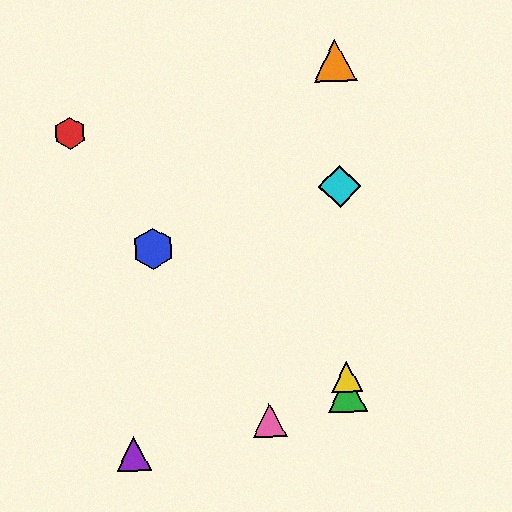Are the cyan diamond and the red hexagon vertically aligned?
No, the cyan diamond is at x≈340 and the red hexagon is at x≈70.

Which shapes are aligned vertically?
The green triangle, the yellow triangle, the orange triangle, the cyan diamond are aligned vertically.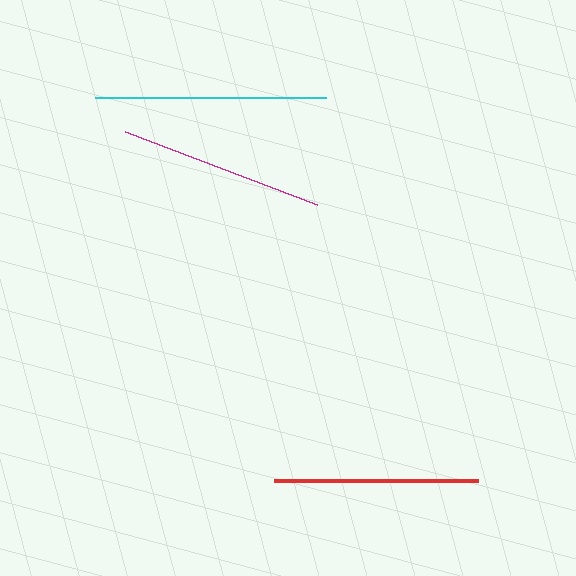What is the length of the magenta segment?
The magenta segment is approximately 206 pixels long.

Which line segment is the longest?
The cyan line is the longest at approximately 231 pixels.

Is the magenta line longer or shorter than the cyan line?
The cyan line is longer than the magenta line.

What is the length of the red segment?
The red segment is approximately 204 pixels long.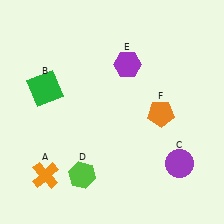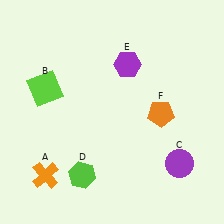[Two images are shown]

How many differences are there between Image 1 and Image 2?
There is 1 difference between the two images.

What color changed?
The square (B) changed from green in Image 1 to lime in Image 2.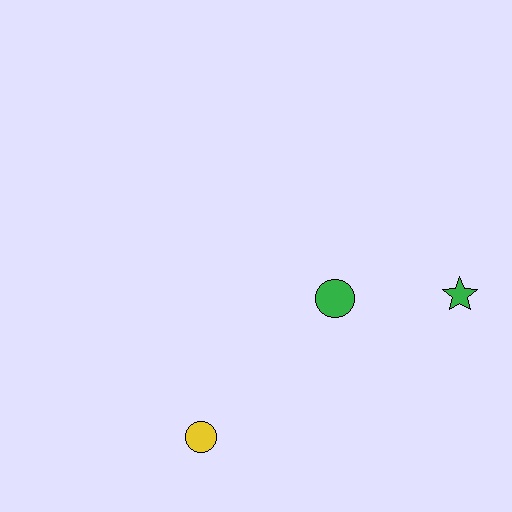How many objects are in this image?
There are 3 objects.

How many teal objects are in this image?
There are no teal objects.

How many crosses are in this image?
There are no crosses.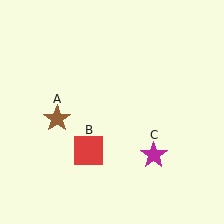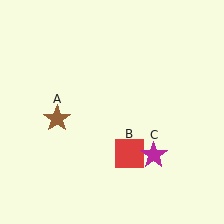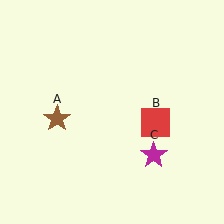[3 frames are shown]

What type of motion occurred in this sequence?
The red square (object B) rotated counterclockwise around the center of the scene.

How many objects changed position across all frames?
1 object changed position: red square (object B).